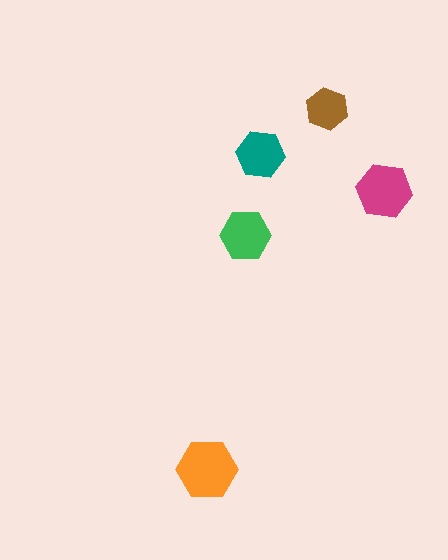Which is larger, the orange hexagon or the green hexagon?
The orange one.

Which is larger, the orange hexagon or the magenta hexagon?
The orange one.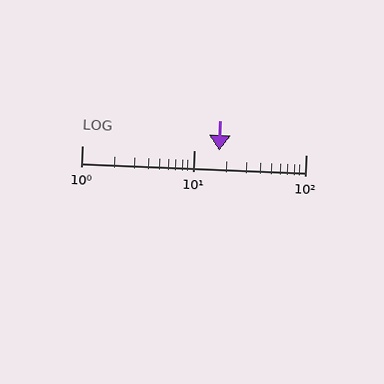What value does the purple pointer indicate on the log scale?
The pointer indicates approximately 17.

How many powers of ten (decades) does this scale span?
The scale spans 2 decades, from 1 to 100.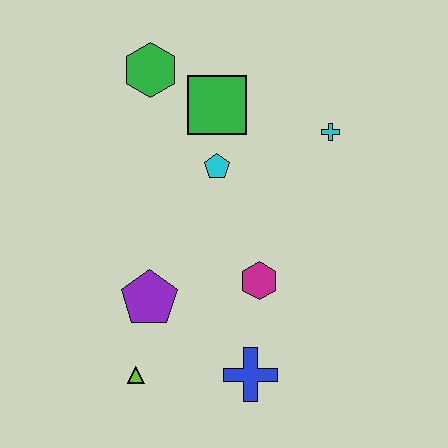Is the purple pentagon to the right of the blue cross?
No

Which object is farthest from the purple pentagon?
The cyan cross is farthest from the purple pentagon.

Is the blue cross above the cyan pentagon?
No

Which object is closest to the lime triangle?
The purple pentagon is closest to the lime triangle.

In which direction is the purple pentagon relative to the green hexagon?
The purple pentagon is below the green hexagon.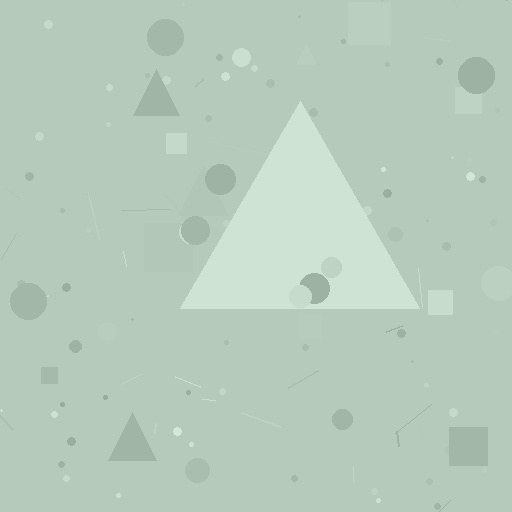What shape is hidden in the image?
A triangle is hidden in the image.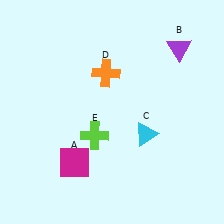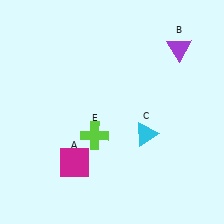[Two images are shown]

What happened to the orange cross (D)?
The orange cross (D) was removed in Image 2. It was in the top-left area of Image 1.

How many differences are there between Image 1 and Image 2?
There is 1 difference between the two images.